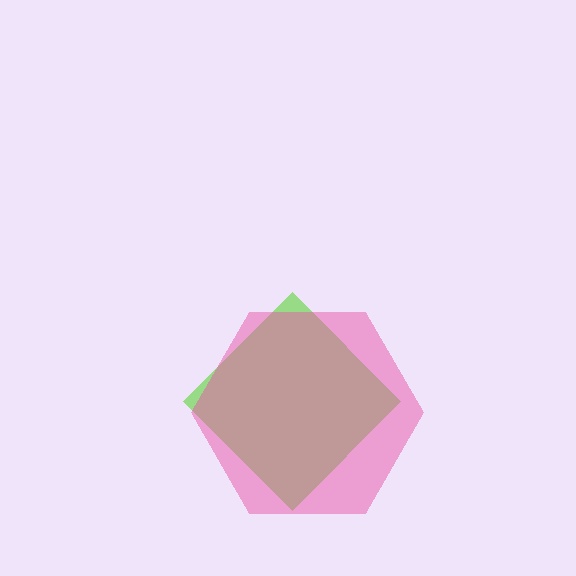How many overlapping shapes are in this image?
There are 2 overlapping shapes in the image.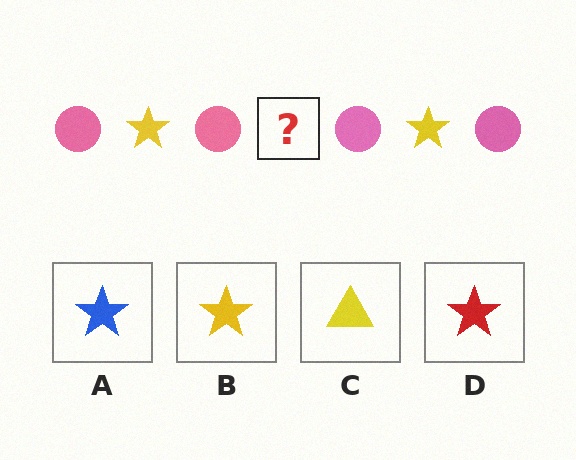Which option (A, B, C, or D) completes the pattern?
B.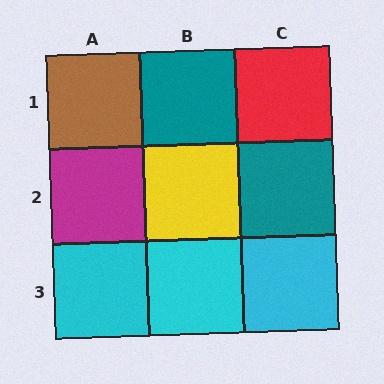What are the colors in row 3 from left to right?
Cyan, cyan, cyan.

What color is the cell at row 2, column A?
Magenta.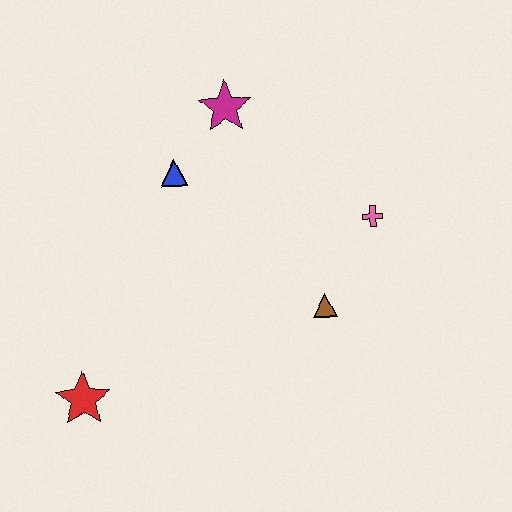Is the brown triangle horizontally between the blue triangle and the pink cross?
Yes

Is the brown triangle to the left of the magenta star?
No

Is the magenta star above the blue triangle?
Yes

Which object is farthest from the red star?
The pink cross is farthest from the red star.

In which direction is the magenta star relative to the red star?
The magenta star is above the red star.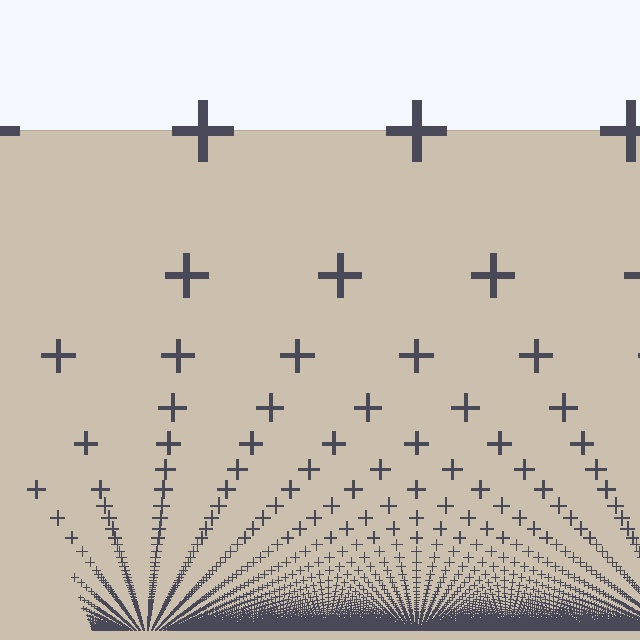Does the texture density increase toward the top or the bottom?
Density increases toward the bottom.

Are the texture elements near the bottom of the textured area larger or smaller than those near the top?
Smaller. The gradient is inverted — elements near the bottom are smaller and denser.